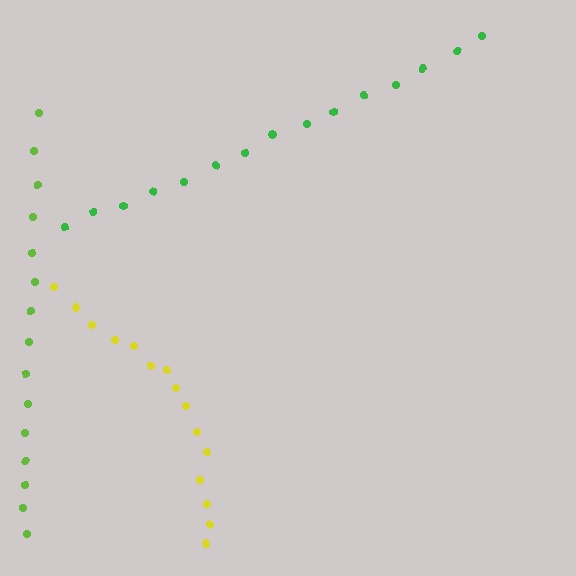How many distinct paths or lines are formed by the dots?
There are 3 distinct paths.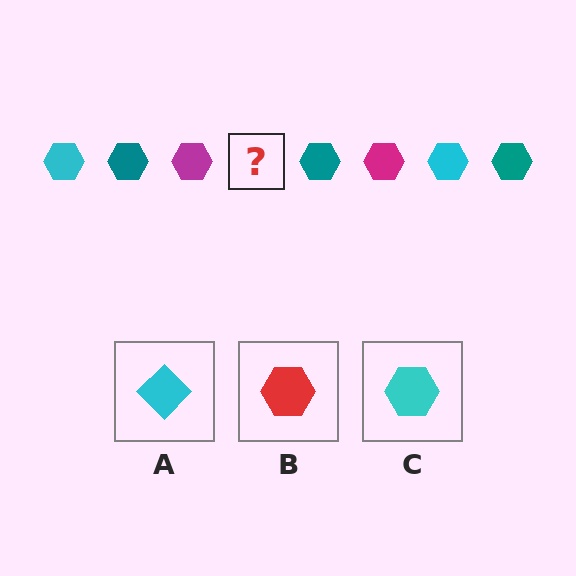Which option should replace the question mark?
Option C.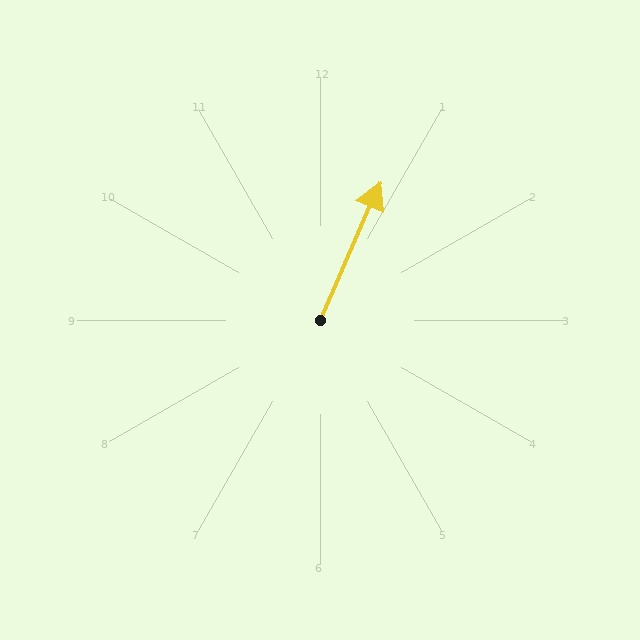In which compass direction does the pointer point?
Northeast.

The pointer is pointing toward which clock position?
Roughly 1 o'clock.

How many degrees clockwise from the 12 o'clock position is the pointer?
Approximately 24 degrees.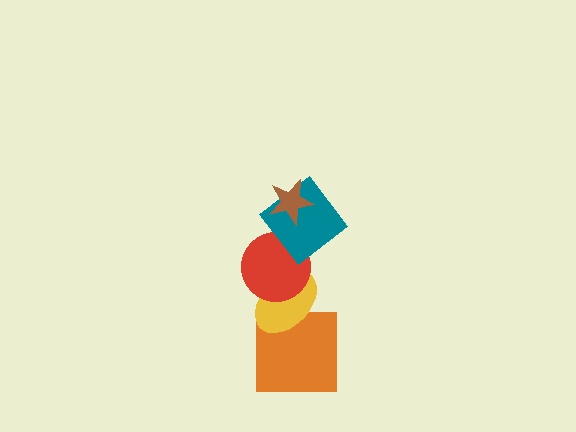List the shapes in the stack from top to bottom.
From top to bottom: the brown star, the teal diamond, the red circle, the yellow ellipse, the orange square.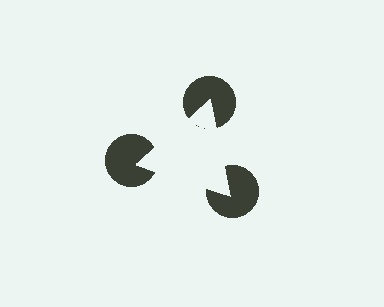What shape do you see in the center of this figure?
An illusory triangle — its edges are inferred from the aligned wedge cuts in the pac-man discs, not physically drawn.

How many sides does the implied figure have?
3 sides.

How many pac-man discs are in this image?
There are 3 — one at each vertex of the illusory triangle.